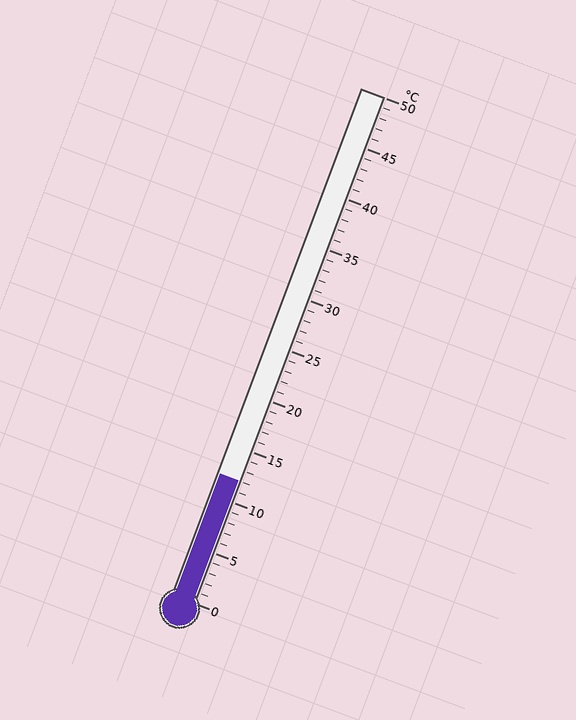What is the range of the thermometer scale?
The thermometer scale ranges from 0°C to 50°C.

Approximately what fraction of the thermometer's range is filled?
The thermometer is filled to approximately 25% of its range.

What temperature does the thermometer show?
The thermometer shows approximately 12°C.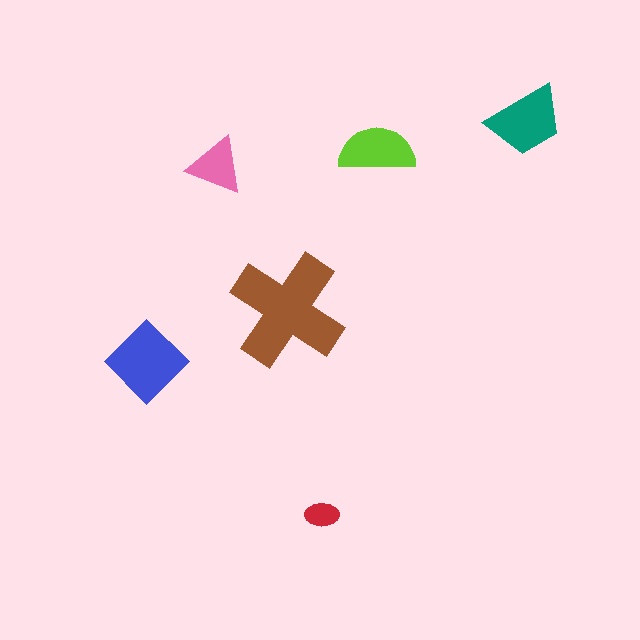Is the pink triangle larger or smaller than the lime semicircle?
Smaller.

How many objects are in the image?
There are 6 objects in the image.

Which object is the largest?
The brown cross.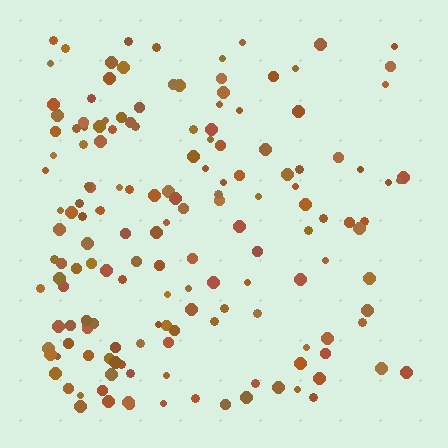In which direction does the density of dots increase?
From right to left, with the left side densest.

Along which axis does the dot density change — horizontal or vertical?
Horizontal.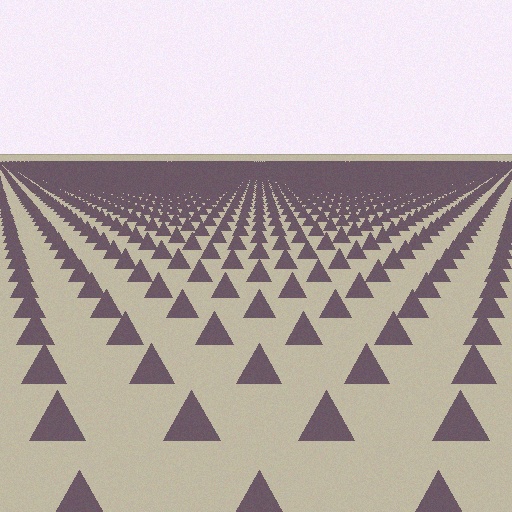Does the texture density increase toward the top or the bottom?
Density increases toward the top.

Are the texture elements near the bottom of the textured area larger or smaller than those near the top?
Larger. Near the bottom, elements are closer to the viewer and appear at a bigger on-screen size.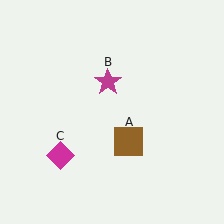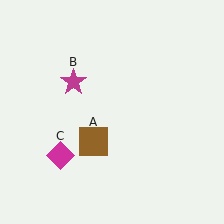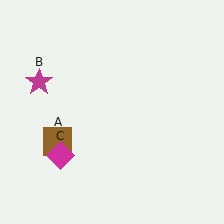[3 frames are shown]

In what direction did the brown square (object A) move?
The brown square (object A) moved left.